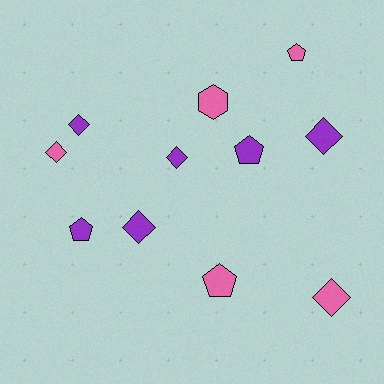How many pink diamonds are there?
There are 2 pink diamonds.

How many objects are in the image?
There are 11 objects.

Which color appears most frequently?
Purple, with 6 objects.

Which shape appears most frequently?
Diamond, with 6 objects.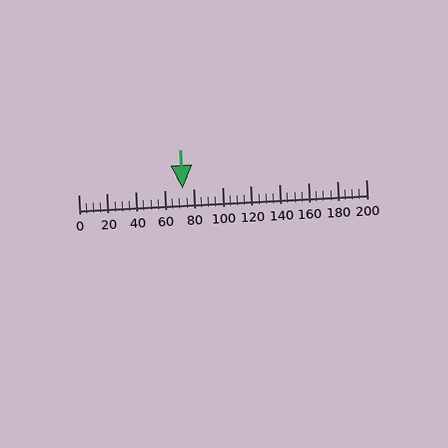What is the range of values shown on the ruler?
The ruler shows values from 0 to 200.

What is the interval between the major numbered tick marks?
The major tick marks are spaced 20 units apart.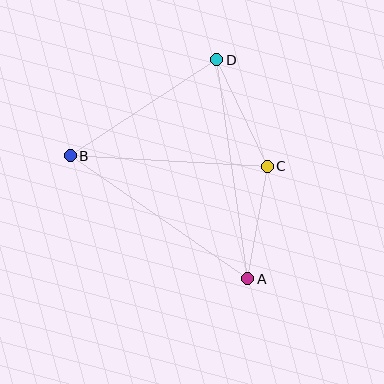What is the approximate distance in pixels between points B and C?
The distance between B and C is approximately 197 pixels.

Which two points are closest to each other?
Points A and C are closest to each other.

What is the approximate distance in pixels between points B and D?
The distance between B and D is approximately 175 pixels.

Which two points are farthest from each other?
Points A and D are farthest from each other.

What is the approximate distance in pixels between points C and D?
The distance between C and D is approximately 118 pixels.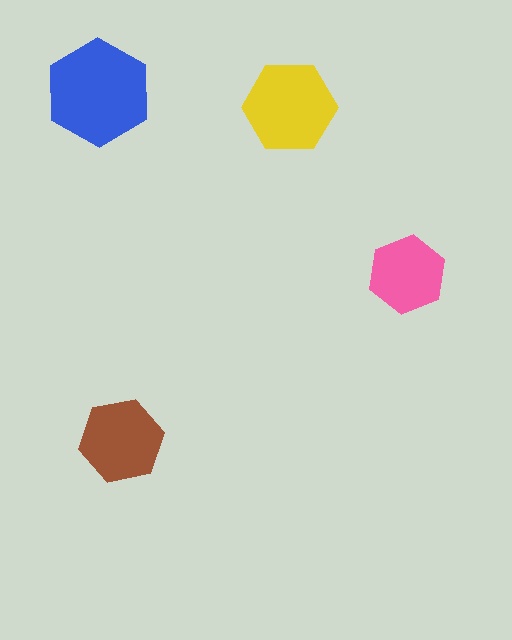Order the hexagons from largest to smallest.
the blue one, the yellow one, the brown one, the pink one.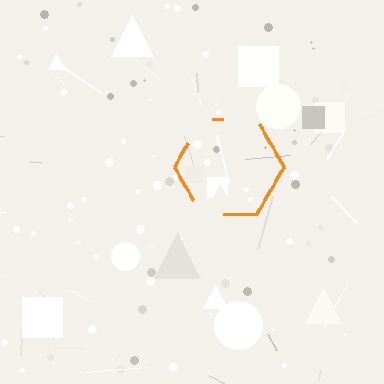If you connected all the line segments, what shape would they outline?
They would outline a hexagon.